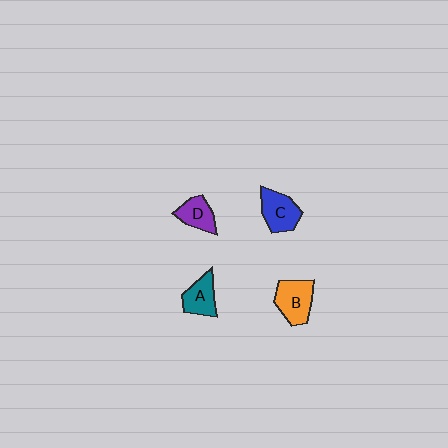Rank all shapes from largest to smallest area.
From largest to smallest: B (orange), C (blue), A (teal), D (purple).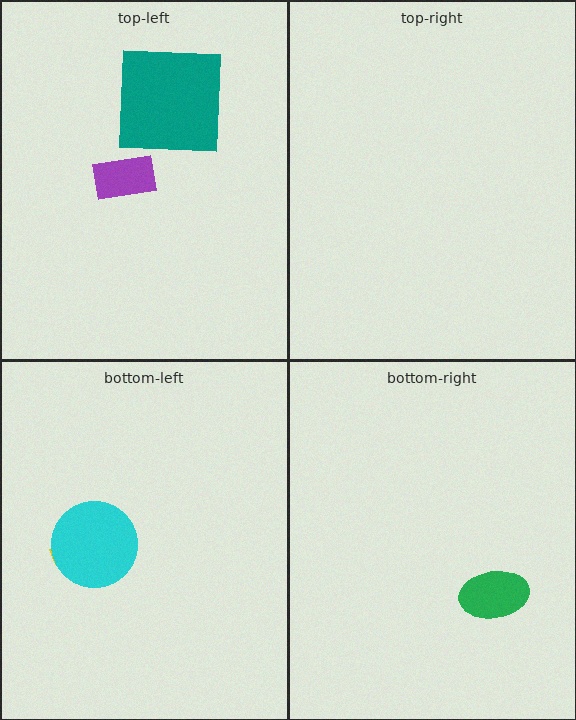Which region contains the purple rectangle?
The top-left region.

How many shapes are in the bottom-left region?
2.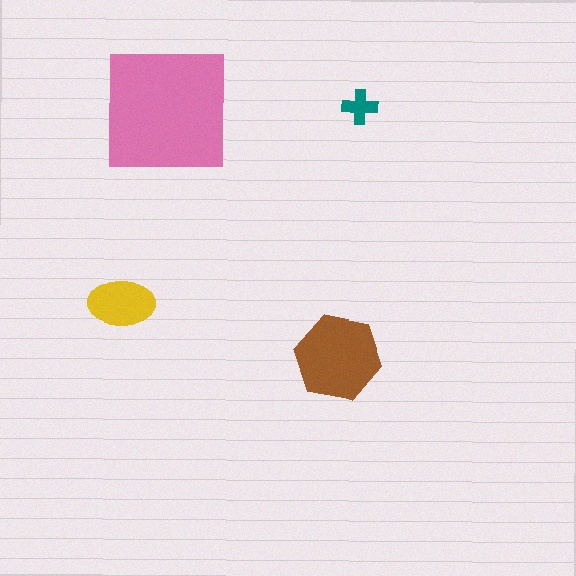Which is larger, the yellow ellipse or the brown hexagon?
The brown hexagon.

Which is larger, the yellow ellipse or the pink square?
The pink square.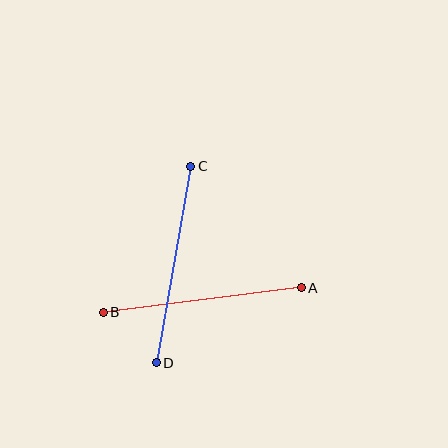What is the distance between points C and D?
The distance is approximately 200 pixels.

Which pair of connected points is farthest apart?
Points C and D are farthest apart.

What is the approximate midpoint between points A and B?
The midpoint is at approximately (202, 300) pixels.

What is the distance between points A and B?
The distance is approximately 199 pixels.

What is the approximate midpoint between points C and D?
The midpoint is at approximately (173, 265) pixels.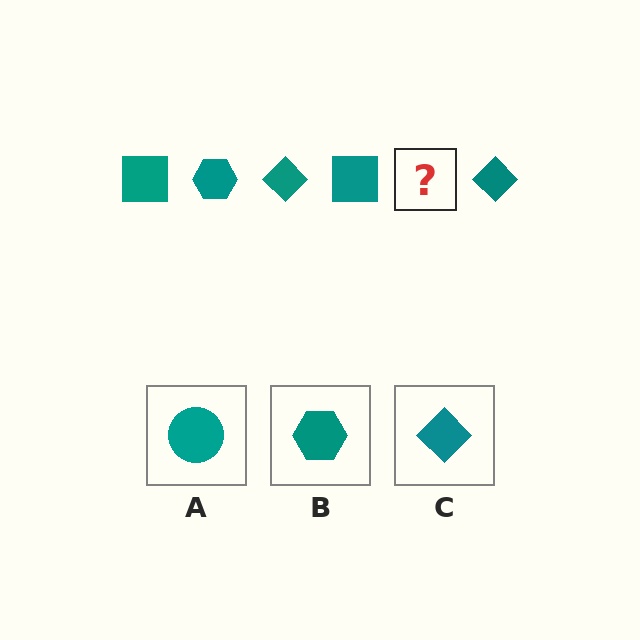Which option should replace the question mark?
Option B.